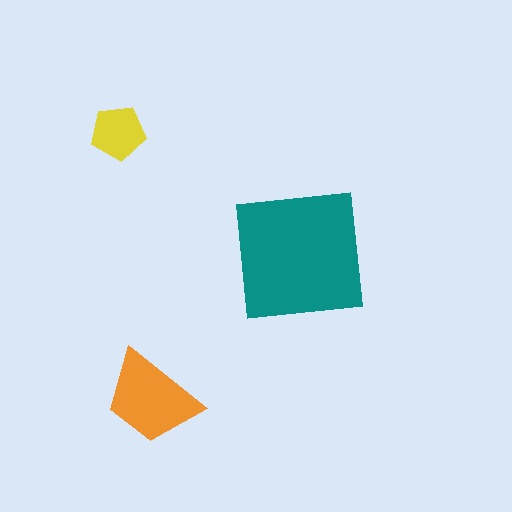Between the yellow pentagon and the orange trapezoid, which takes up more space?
The orange trapezoid.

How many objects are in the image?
There are 3 objects in the image.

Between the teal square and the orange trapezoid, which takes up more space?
The teal square.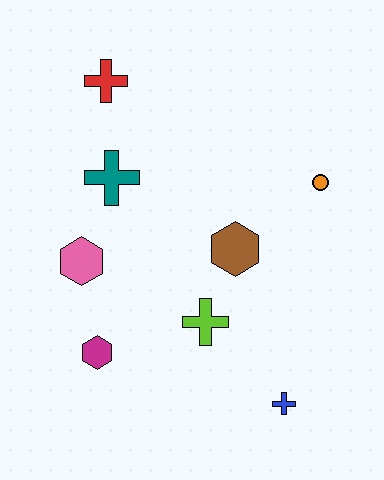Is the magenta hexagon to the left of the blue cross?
Yes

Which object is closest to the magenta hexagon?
The pink hexagon is closest to the magenta hexagon.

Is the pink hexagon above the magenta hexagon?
Yes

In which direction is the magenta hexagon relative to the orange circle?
The magenta hexagon is to the left of the orange circle.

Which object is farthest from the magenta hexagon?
The orange circle is farthest from the magenta hexagon.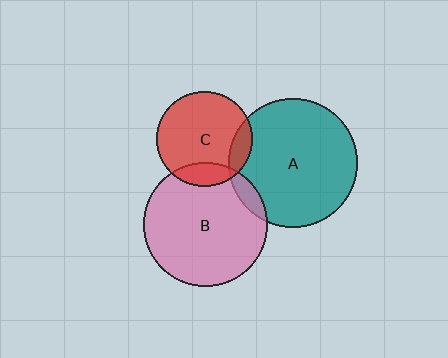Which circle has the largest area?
Circle A (teal).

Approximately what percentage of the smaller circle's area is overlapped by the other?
Approximately 15%.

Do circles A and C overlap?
Yes.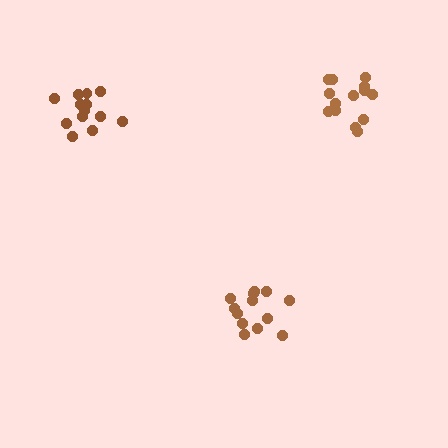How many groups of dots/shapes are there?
There are 3 groups.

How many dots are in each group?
Group 1: 13 dots, Group 2: 14 dots, Group 3: 13 dots (40 total).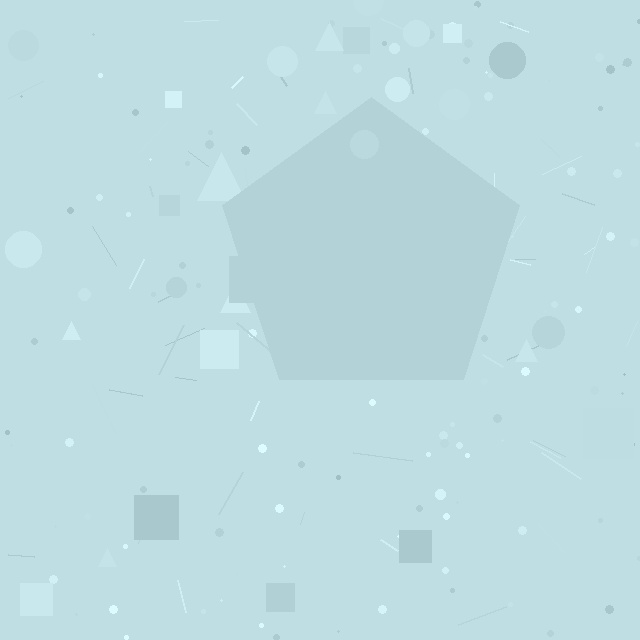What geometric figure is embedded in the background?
A pentagon is embedded in the background.